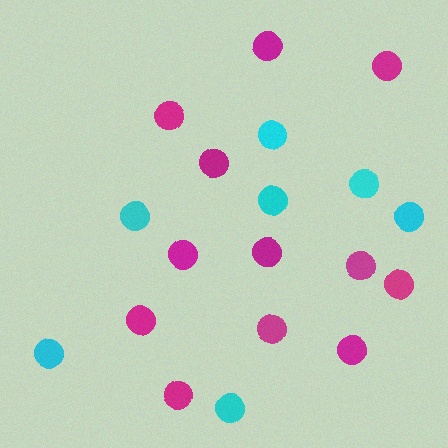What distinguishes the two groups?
There are 2 groups: one group of cyan circles (7) and one group of magenta circles (12).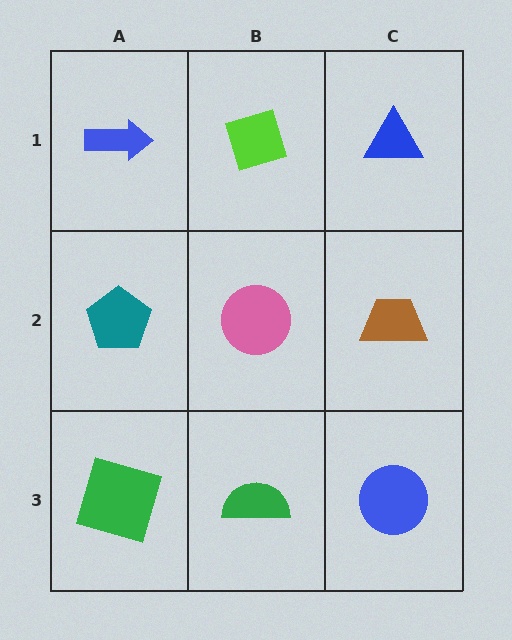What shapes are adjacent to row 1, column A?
A teal pentagon (row 2, column A), a lime diamond (row 1, column B).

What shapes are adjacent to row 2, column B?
A lime diamond (row 1, column B), a green semicircle (row 3, column B), a teal pentagon (row 2, column A), a brown trapezoid (row 2, column C).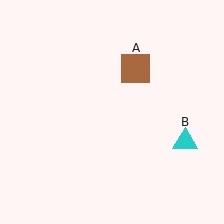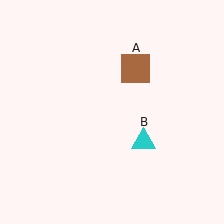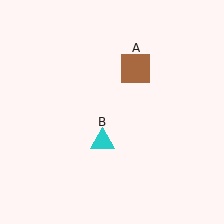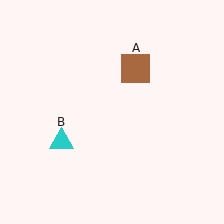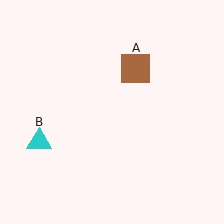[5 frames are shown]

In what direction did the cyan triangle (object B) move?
The cyan triangle (object B) moved left.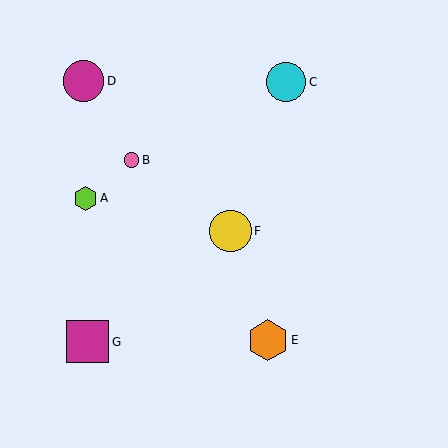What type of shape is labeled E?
Shape E is an orange hexagon.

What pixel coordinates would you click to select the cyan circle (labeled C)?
Click at (286, 82) to select the cyan circle C.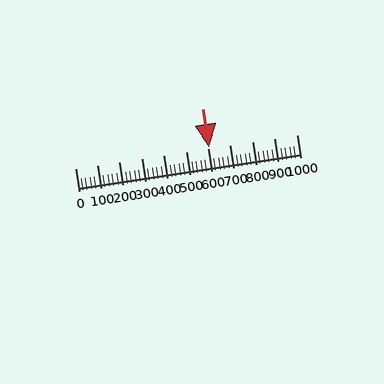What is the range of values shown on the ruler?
The ruler shows values from 0 to 1000.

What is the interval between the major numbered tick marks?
The major tick marks are spaced 100 units apart.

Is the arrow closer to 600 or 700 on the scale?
The arrow is closer to 600.